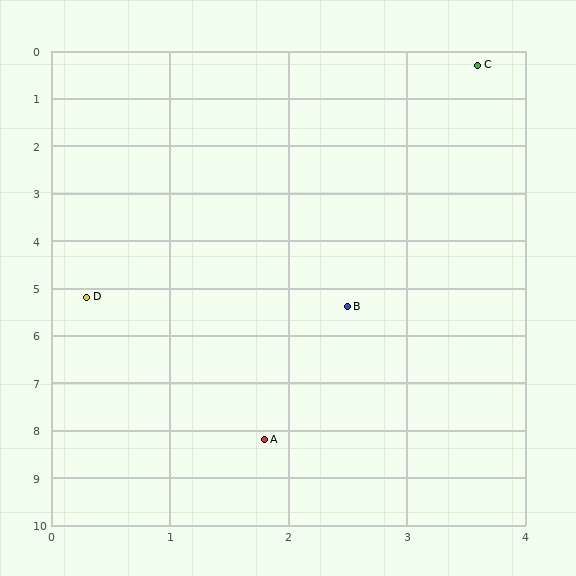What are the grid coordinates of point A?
Point A is at approximately (1.8, 8.2).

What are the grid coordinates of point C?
Point C is at approximately (3.6, 0.3).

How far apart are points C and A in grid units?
Points C and A are about 8.1 grid units apart.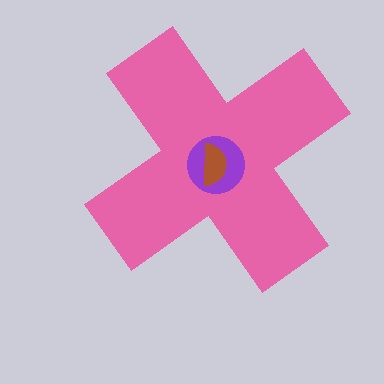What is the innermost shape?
The brown semicircle.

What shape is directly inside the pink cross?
The purple circle.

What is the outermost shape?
The pink cross.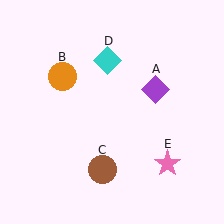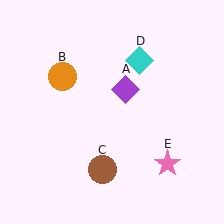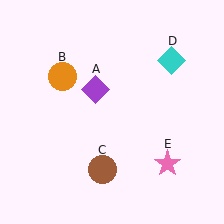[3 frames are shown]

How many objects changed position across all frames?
2 objects changed position: purple diamond (object A), cyan diamond (object D).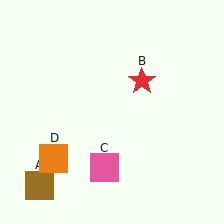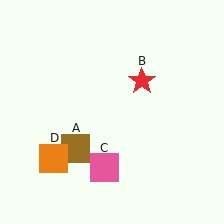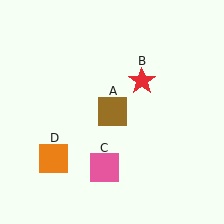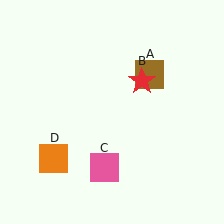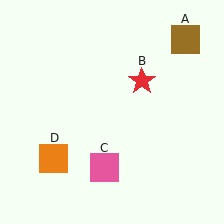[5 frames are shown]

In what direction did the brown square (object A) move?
The brown square (object A) moved up and to the right.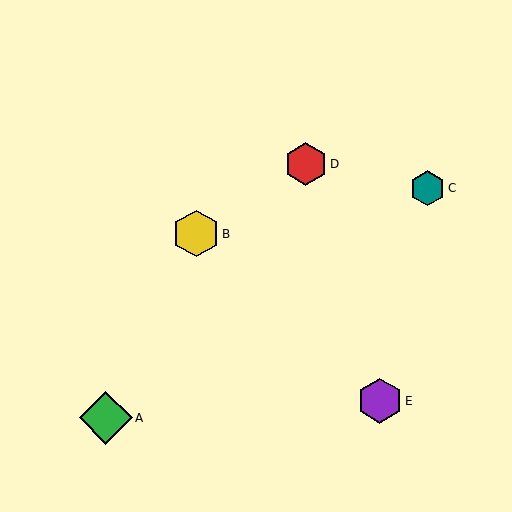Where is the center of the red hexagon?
The center of the red hexagon is at (306, 164).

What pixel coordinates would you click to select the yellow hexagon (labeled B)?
Click at (196, 234) to select the yellow hexagon B.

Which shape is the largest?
The green diamond (labeled A) is the largest.